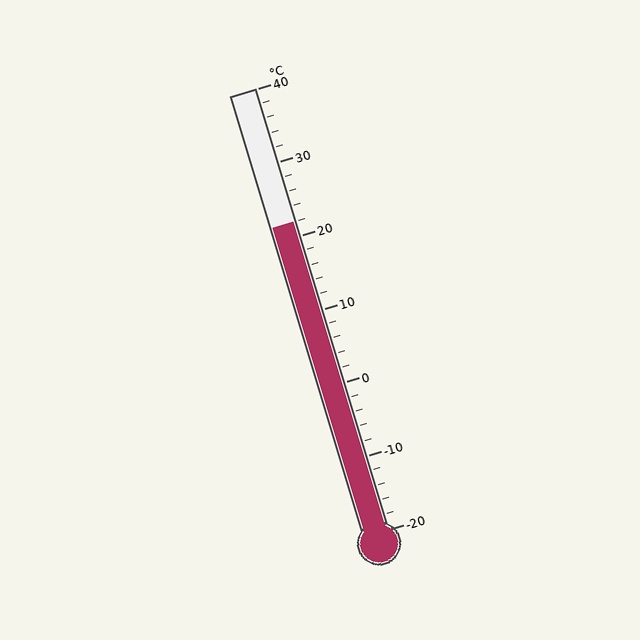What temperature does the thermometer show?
The thermometer shows approximately 22°C.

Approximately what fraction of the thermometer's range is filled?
The thermometer is filled to approximately 70% of its range.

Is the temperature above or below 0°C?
The temperature is above 0°C.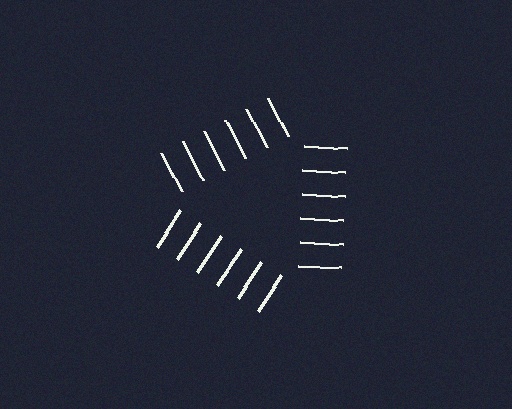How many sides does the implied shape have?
3 sides — the line-ends trace a triangle.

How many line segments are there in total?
18 — 6 along each of the 3 edges.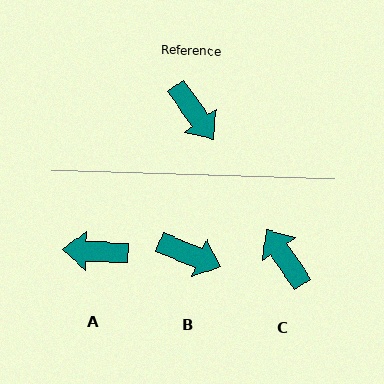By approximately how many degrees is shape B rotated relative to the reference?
Approximately 33 degrees counter-clockwise.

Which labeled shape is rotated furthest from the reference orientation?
C, about 179 degrees away.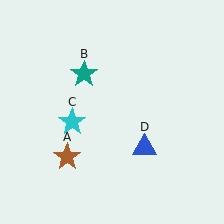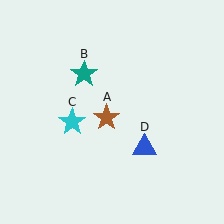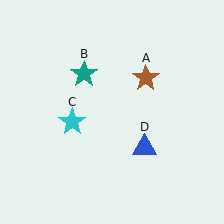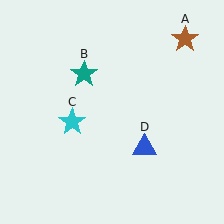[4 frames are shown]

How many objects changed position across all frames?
1 object changed position: brown star (object A).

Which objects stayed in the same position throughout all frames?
Teal star (object B) and cyan star (object C) and blue triangle (object D) remained stationary.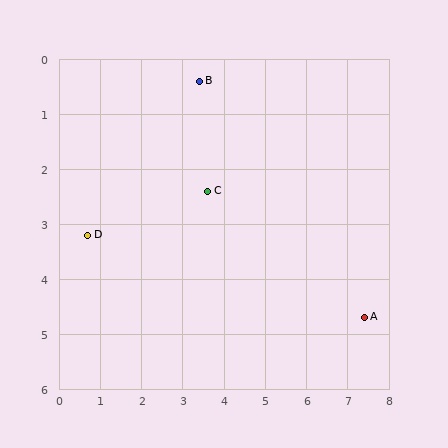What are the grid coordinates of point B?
Point B is at approximately (3.4, 0.4).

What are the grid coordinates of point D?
Point D is at approximately (0.7, 3.2).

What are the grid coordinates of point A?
Point A is at approximately (7.4, 4.7).